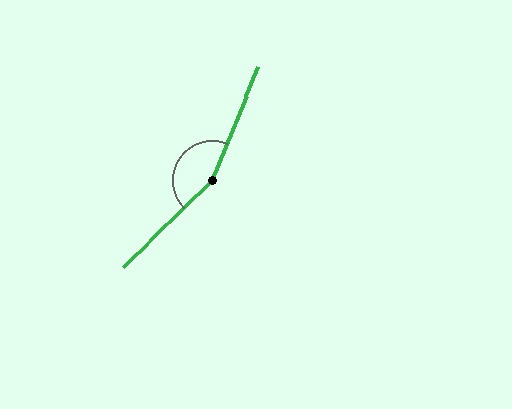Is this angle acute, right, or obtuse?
It is obtuse.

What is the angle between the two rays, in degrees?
Approximately 156 degrees.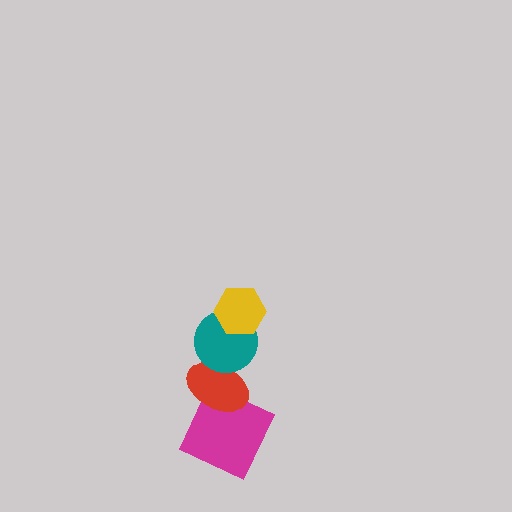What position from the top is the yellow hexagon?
The yellow hexagon is 1st from the top.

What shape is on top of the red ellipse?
The teal circle is on top of the red ellipse.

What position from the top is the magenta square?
The magenta square is 4th from the top.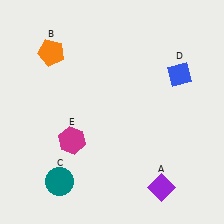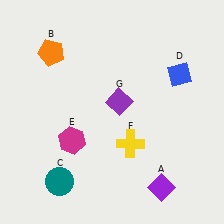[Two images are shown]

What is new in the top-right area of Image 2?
A purple diamond (G) was added in the top-right area of Image 2.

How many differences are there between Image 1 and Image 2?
There are 2 differences between the two images.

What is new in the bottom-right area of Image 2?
A yellow cross (F) was added in the bottom-right area of Image 2.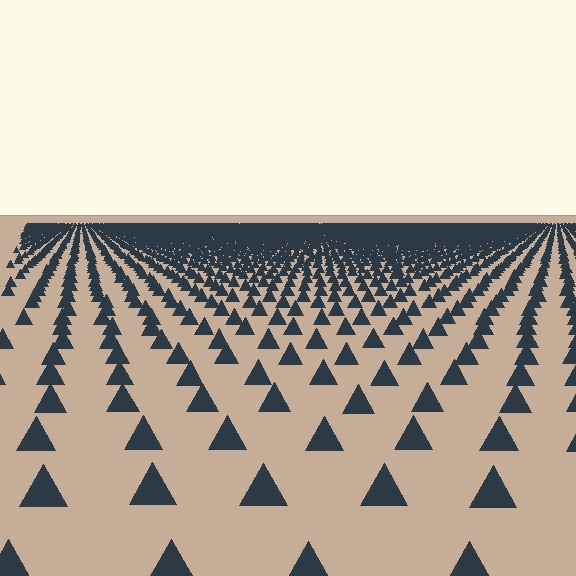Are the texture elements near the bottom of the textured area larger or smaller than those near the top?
Larger. Near the bottom, elements are closer to the viewer and appear at a bigger on-screen size.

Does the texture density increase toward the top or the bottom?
Density increases toward the top.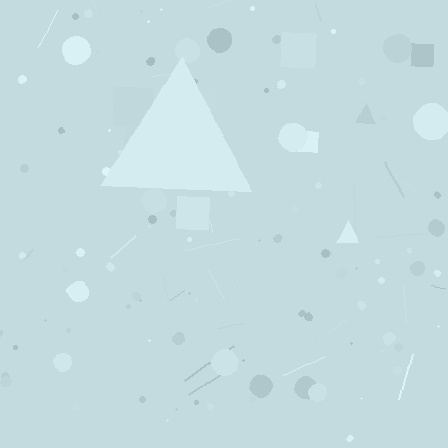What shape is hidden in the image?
A triangle is hidden in the image.